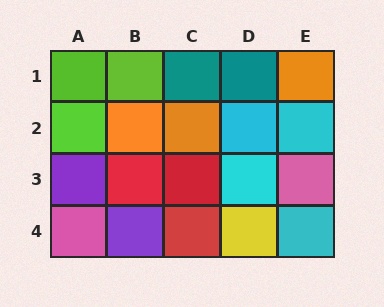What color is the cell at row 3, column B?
Red.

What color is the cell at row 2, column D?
Cyan.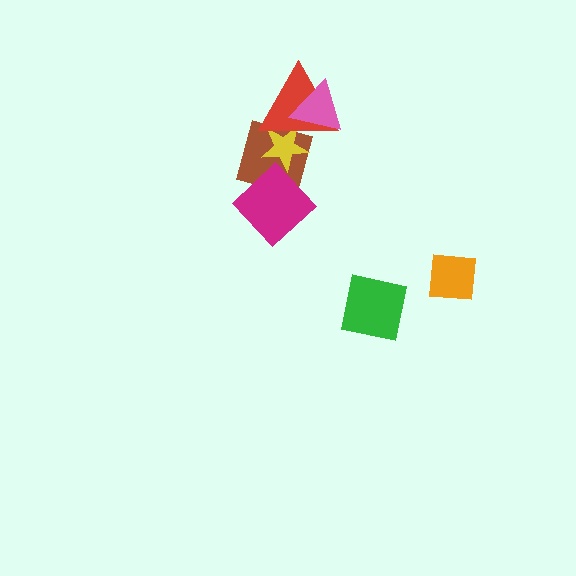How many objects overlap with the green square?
0 objects overlap with the green square.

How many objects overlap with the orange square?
0 objects overlap with the orange square.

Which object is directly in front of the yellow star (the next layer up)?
The magenta diamond is directly in front of the yellow star.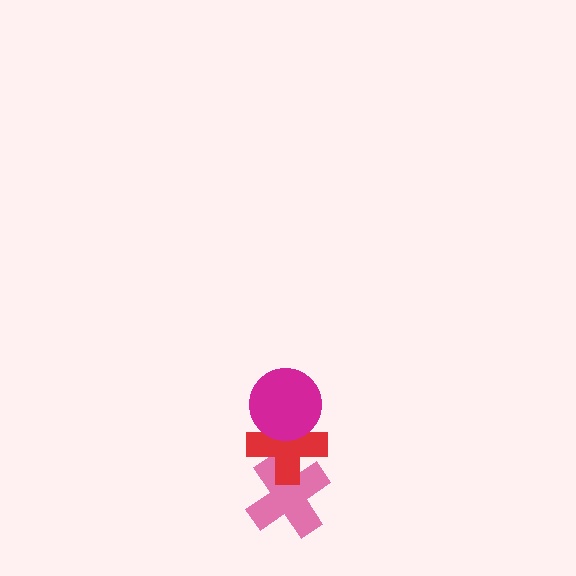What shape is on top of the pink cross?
The red cross is on top of the pink cross.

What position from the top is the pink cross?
The pink cross is 3rd from the top.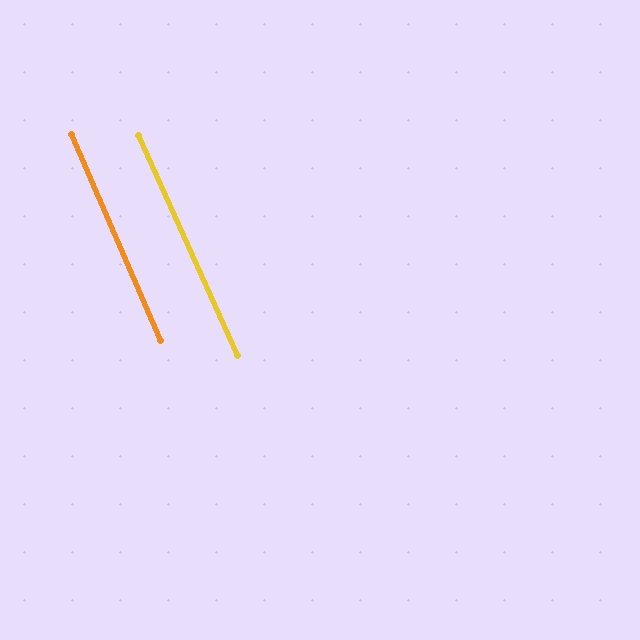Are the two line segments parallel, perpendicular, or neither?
Parallel — their directions differ by only 0.9°.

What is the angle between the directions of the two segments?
Approximately 1 degree.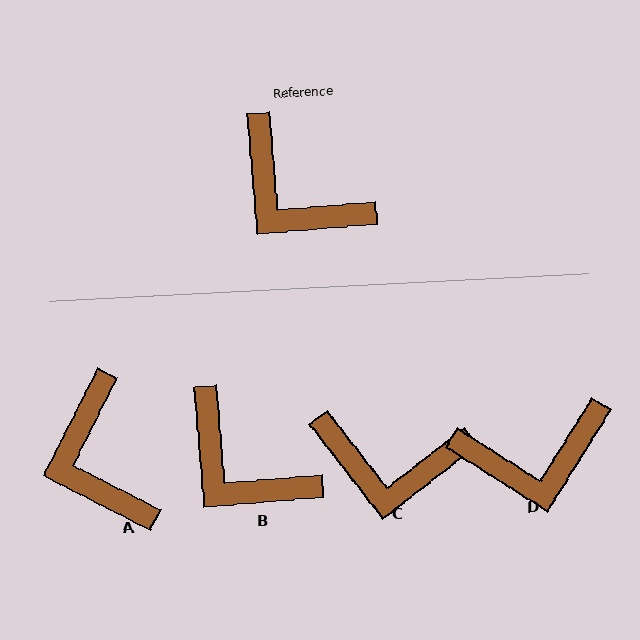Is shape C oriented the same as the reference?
No, it is off by about 33 degrees.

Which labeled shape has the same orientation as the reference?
B.